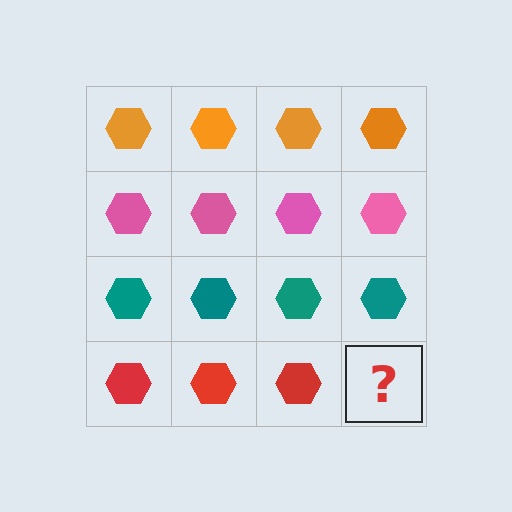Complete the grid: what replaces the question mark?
The question mark should be replaced with a red hexagon.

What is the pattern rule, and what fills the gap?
The rule is that each row has a consistent color. The gap should be filled with a red hexagon.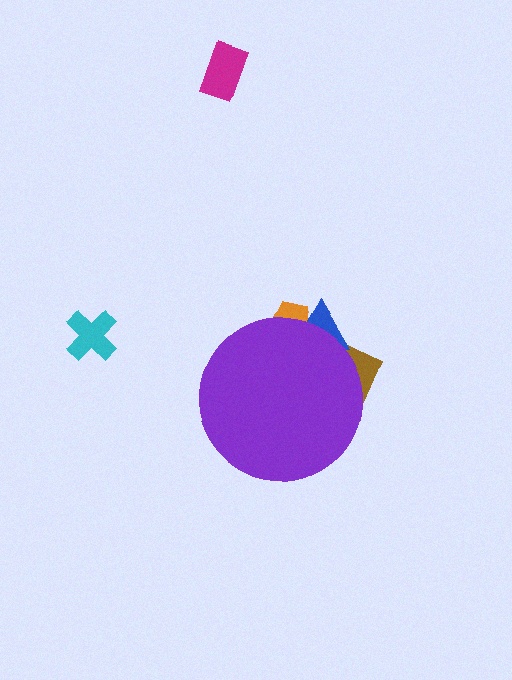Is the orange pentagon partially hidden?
Yes, the orange pentagon is partially hidden behind the purple circle.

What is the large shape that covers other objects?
A purple circle.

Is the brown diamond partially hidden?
Yes, the brown diamond is partially hidden behind the purple circle.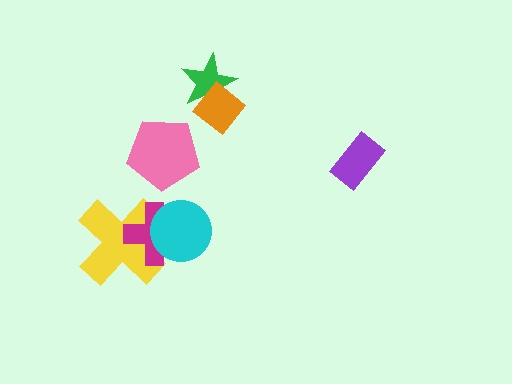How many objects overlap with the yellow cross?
2 objects overlap with the yellow cross.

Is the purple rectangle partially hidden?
No, no other shape covers it.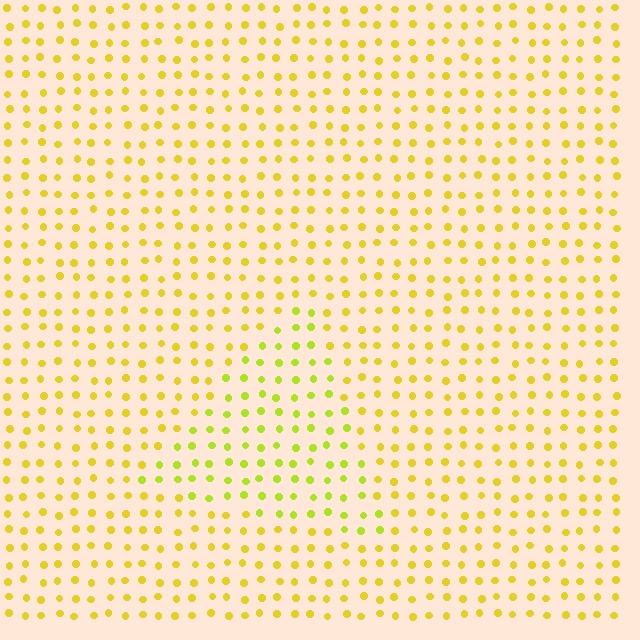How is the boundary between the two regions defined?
The boundary is defined purely by a slight shift in hue (about 24 degrees). Spacing, size, and orientation are identical on both sides.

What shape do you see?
I see a triangle.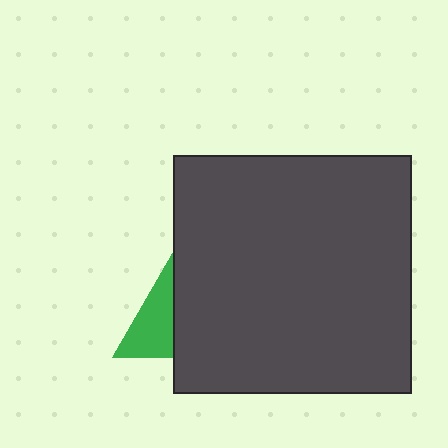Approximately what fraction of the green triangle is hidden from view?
Roughly 55% of the green triangle is hidden behind the dark gray square.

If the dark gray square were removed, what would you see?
You would see the complete green triangle.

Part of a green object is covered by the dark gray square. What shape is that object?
It is a triangle.